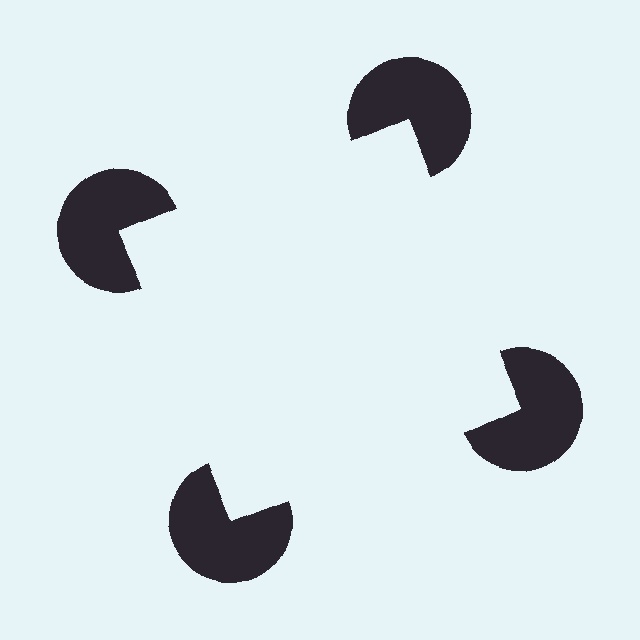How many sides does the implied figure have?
4 sides.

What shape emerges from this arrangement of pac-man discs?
An illusory square — its edges are inferred from the aligned wedge cuts in the pac-man discs, not physically drawn.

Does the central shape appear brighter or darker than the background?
It typically appears slightly brighter than the background, even though no actual brightness change is drawn.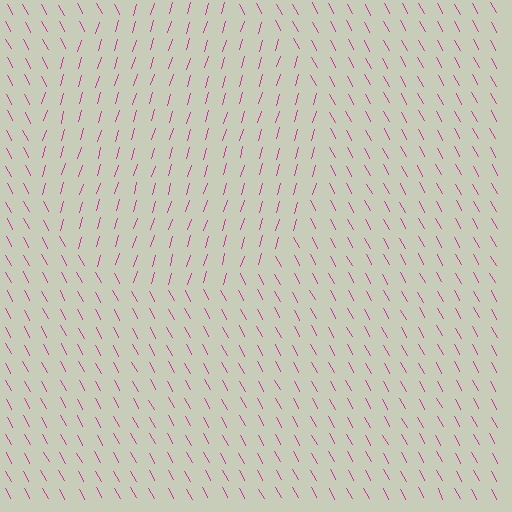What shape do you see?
I see a circle.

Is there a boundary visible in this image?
Yes, there is a texture boundary formed by a change in line orientation.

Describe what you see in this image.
The image is filled with small magenta line segments. A circle region in the image has lines oriented differently from the surrounding lines, creating a visible texture boundary.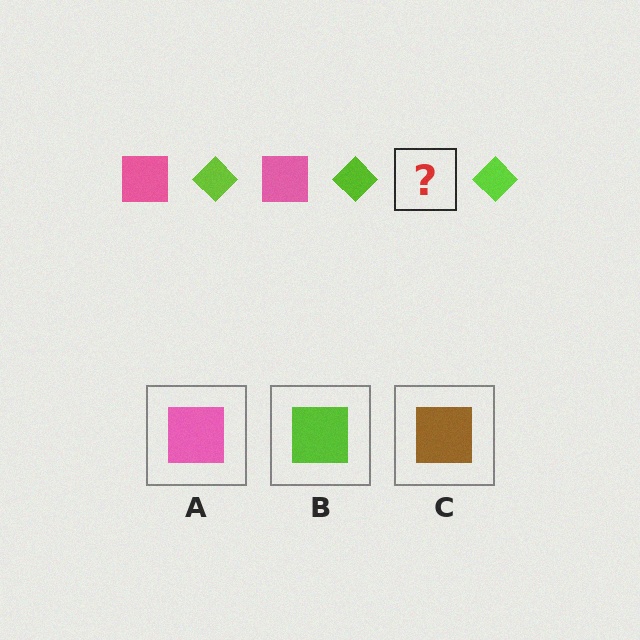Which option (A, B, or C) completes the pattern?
A.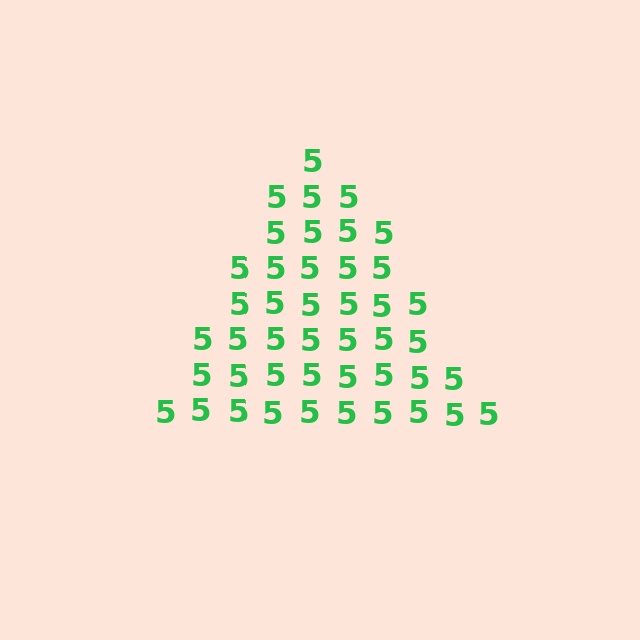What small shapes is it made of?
It is made of small digit 5's.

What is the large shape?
The large shape is a triangle.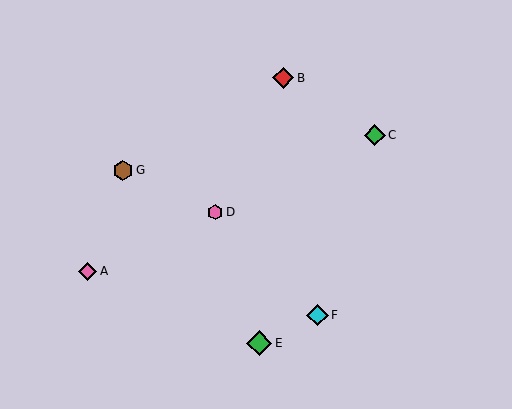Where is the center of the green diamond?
The center of the green diamond is at (375, 135).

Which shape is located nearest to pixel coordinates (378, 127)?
The green diamond (labeled C) at (375, 135) is nearest to that location.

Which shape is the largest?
The green diamond (labeled E) is the largest.